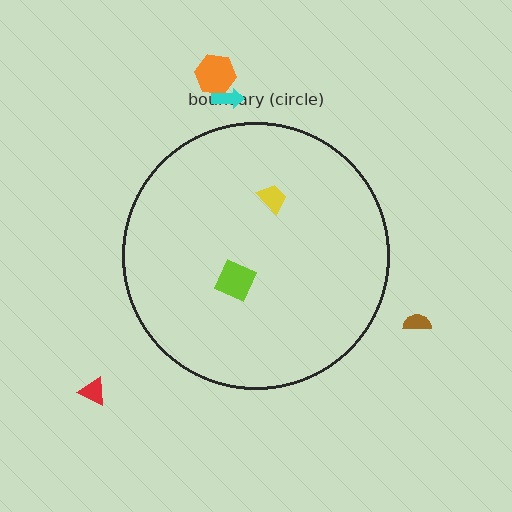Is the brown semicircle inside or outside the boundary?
Outside.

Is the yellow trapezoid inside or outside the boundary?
Inside.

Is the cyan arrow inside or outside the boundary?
Outside.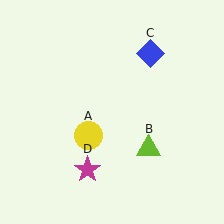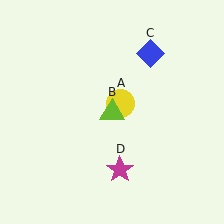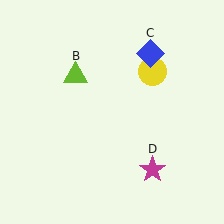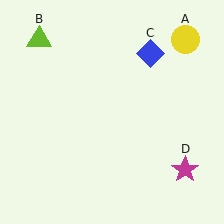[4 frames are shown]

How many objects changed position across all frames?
3 objects changed position: yellow circle (object A), lime triangle (object B), magenta star (object D).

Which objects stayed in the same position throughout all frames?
Blue diamond (object C) remained stationary.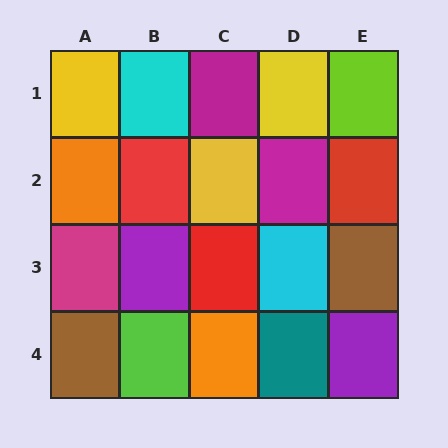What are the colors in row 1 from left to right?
Yellow, cyan, magenta, yellow, lime.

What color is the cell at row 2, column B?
Red.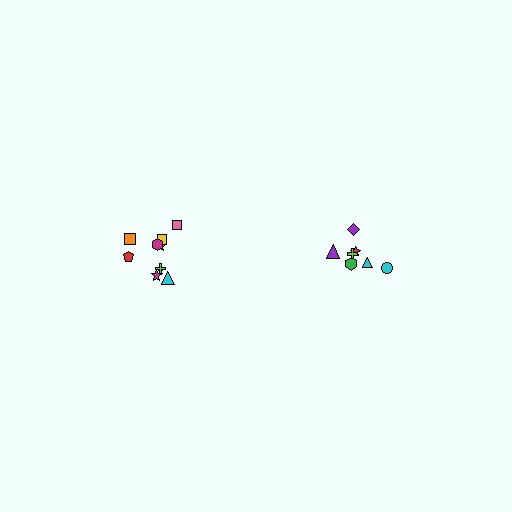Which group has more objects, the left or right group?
The left group.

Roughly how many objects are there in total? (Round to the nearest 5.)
Roughly 15 objects in total.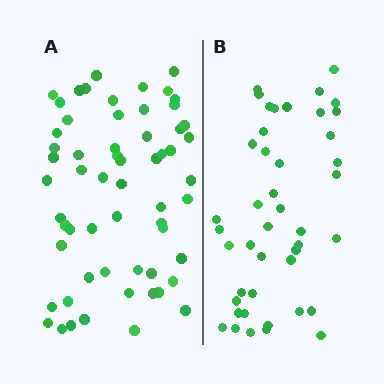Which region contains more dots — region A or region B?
Region A (the left region) has more dots.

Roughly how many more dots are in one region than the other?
Region A has approximately 15 more dots than region B.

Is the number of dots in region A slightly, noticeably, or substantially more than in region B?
Region A has noticeably more, but not dramatically so. The ratio is roughly 1.4 to 1.